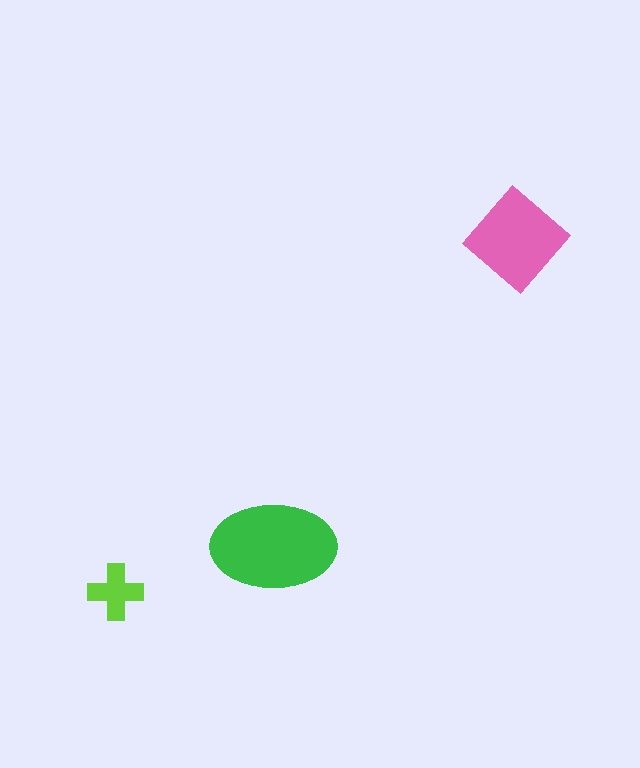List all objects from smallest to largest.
The lime cross, the pink diamond, the green ellipse.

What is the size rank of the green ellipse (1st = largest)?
1st.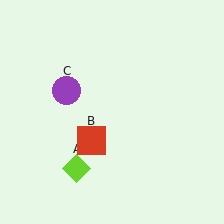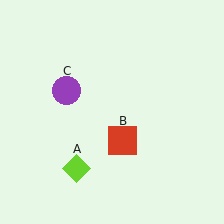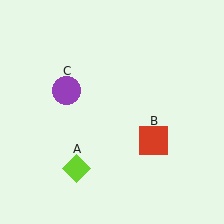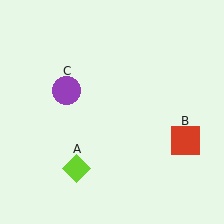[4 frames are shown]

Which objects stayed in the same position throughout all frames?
Lime diamond (object A) and purple circle (object C) remained stationary.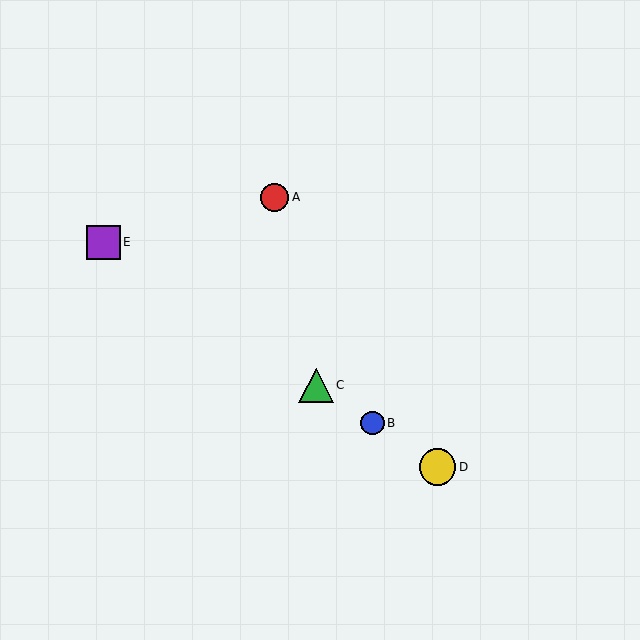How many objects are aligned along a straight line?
4 objects (B, C, D, E) are aligned along a straight line.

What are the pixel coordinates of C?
Object C is at (316, 385).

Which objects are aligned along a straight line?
Objects B, C, D, E are aligned along a straight line.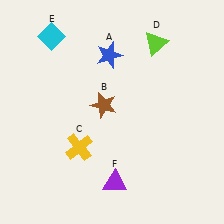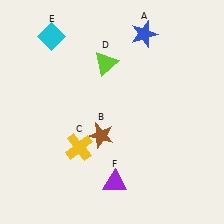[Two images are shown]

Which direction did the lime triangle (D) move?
The lime triangle (D) moved left.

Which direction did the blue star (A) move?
The blue star (A) moved right.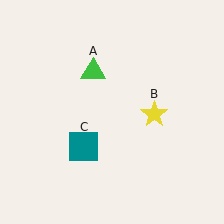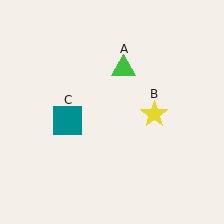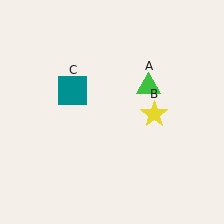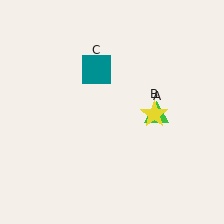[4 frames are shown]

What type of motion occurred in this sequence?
The green triangle (object A), teal square (object C) rotated clockwise around the center of the scene.